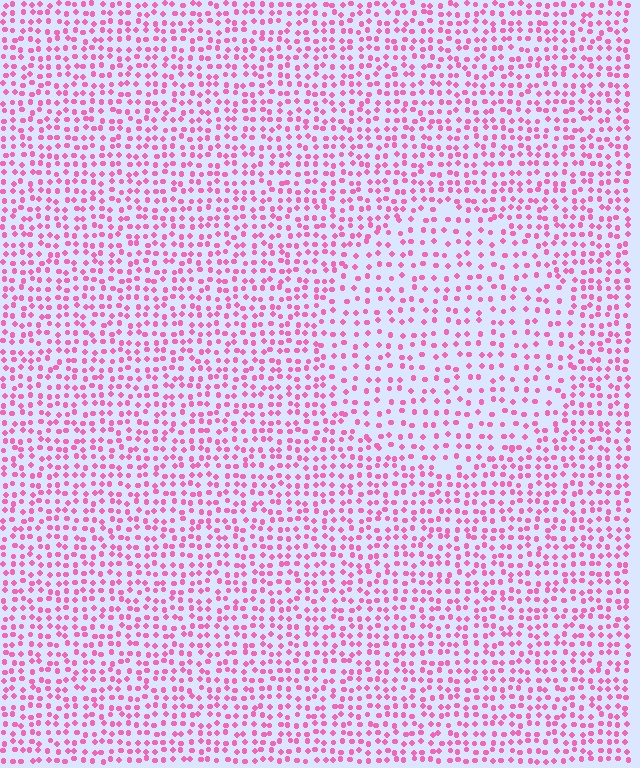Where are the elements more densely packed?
The elements are more densely packed outside the circle boundary.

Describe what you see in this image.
The image contains small pink elements arranged at two different densities. A circle-shaped region is visible where the elements are less densely packed than the surrounding area.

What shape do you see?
I see a circle.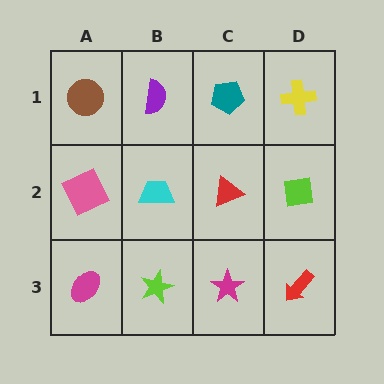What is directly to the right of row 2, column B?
A red triangle.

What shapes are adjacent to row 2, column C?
A teal pentagon (row 1, column C), a magenta star (row 3, column C), a cyan trapezoid (row 2, column B), a lime square (row 2, column D).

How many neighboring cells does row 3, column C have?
3.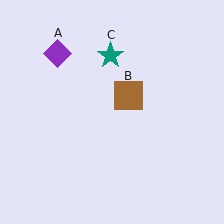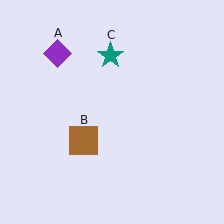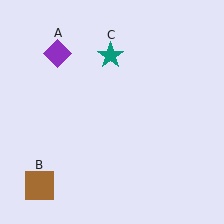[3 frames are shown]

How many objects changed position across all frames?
1 object changed position: brown square (object B).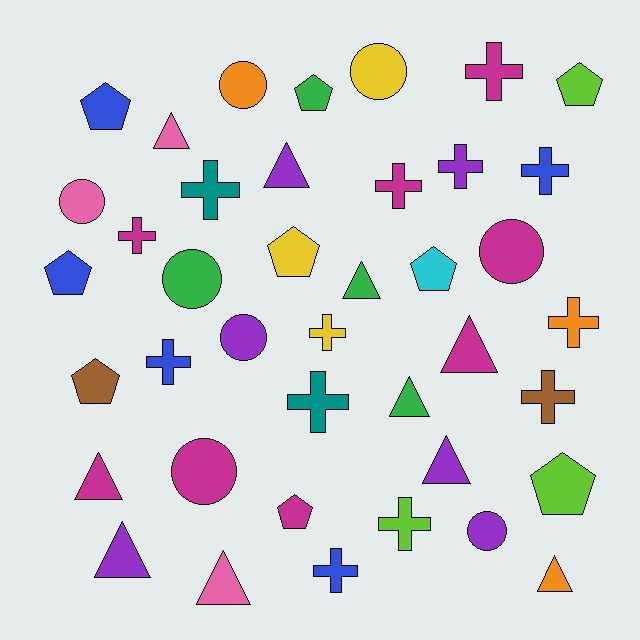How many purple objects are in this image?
There are 6 purple objects.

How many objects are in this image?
There are 40 objects.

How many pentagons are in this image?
There are 9 pentagons.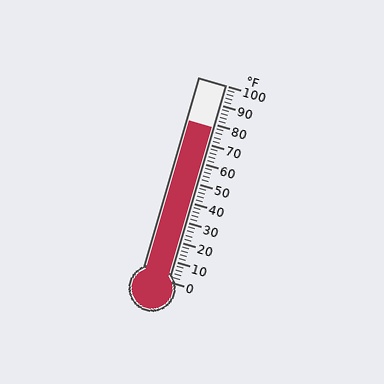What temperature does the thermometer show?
The thermometer shows approximately 78°F.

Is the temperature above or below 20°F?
The temperature is above 20°F.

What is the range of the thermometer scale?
The thermometer scale ranges from 0°F to 100°F.